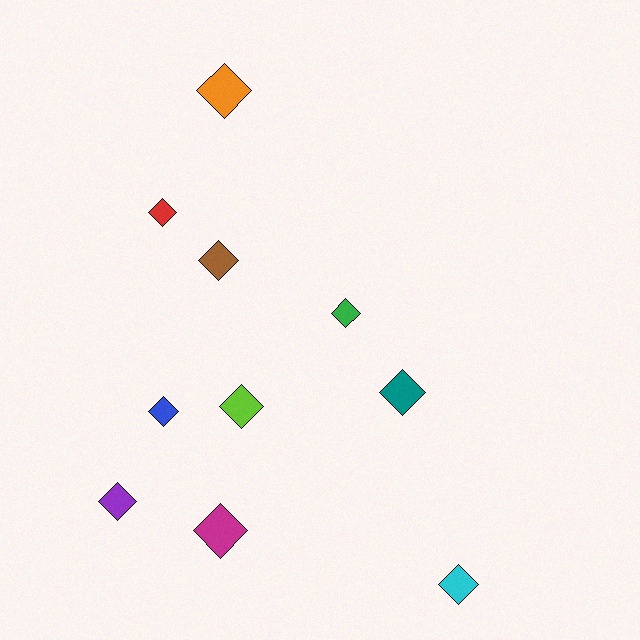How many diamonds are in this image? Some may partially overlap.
There are 10 diamonds.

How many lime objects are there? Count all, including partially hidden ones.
There is 1 lime object.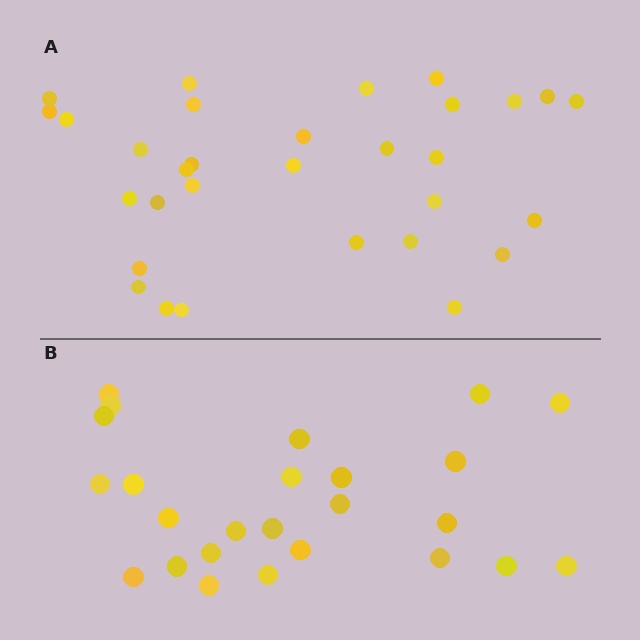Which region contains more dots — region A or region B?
Region A (the top region) has more dots.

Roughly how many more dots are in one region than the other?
Region A has about 6 more dots than region B.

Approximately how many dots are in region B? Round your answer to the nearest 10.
About 20 dots. (The exact count is 25, which rounds to 20.)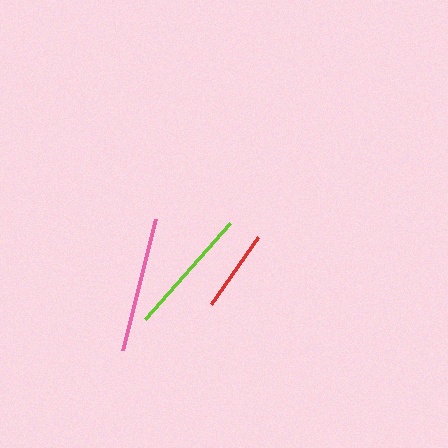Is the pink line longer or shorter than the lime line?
The pink line is longer than the lime line.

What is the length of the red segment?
The red segment is approximately 82 pixels long.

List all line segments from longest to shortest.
From longest to shortest: pink, lime, red.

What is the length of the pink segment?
The pink segment is approximately 134 pixels long.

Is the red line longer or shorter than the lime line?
The lime line is longer than the red line.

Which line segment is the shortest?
The red line is the shortest at approximately 82 pixels.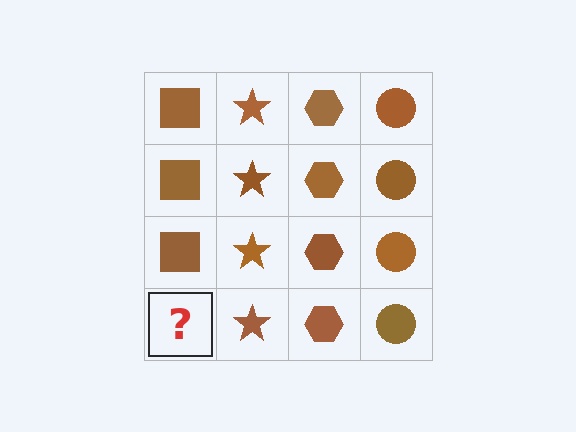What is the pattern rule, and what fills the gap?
The rule is that each column has a consistent shape. The gap should be filled with a brown square.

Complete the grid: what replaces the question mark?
The question mark should be replaced with a brown square.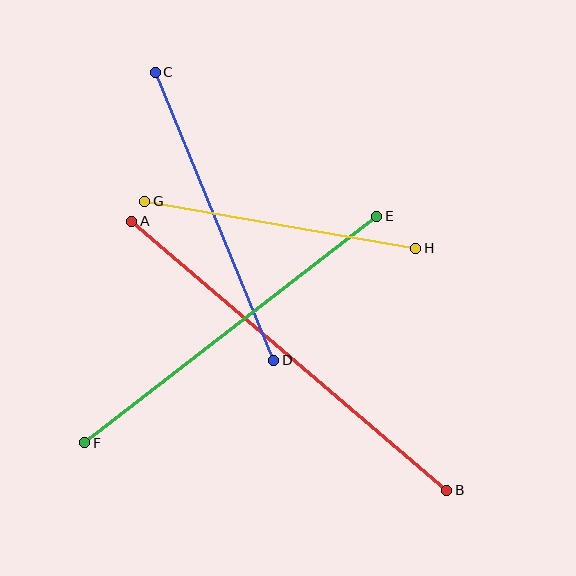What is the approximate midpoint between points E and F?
The midpoint is at approximately (231, 330) pixels.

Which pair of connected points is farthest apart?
Points A and B are farthest apart.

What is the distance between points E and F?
The distance is approximately 370 pixels.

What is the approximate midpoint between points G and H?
The midpoint is at approximately (280, 225) pixels.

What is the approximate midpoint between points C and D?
The midpoint is at approximately (215, 216) pixels.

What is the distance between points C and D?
The distance is approximately 312 pixels.